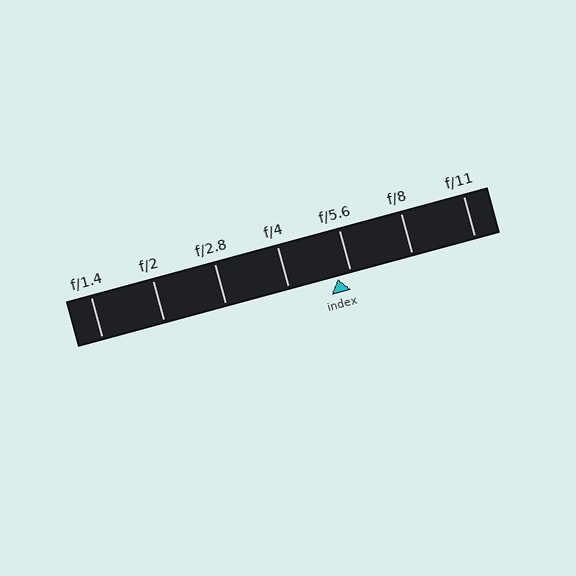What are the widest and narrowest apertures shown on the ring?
The widest aperture shown is f/1.4 and the narrowest is f/11.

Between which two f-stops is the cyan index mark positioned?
The index mark is between f/4 and f/5.6.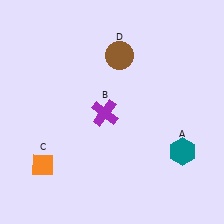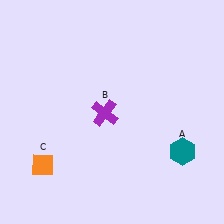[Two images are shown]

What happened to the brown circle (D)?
The brown circle (D) was removed in Image 2. It was in the top-right area of Image 1.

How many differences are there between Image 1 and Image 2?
There is 1 difference between the two images.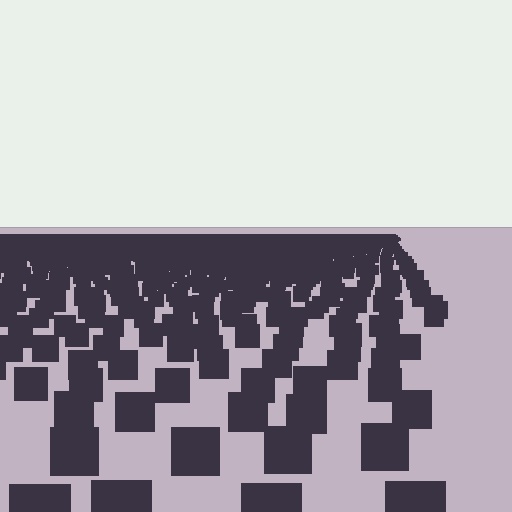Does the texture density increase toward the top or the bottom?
Density increases toward the top.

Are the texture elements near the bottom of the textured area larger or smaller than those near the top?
Larger. Near the bottom, elements are closer to the viewer and appear at a bigger on-screen size.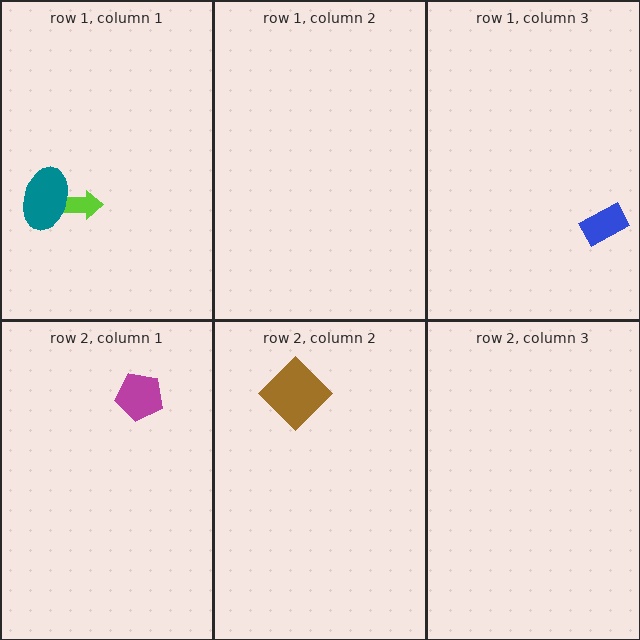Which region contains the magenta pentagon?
The row 2, column 1 region.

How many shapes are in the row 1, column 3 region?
1.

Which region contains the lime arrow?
The row 1, column 1 region.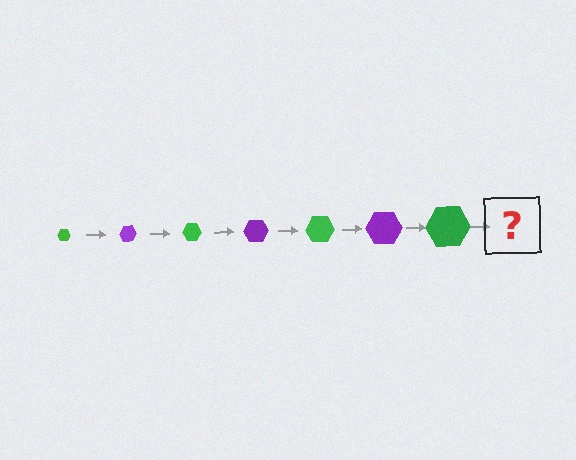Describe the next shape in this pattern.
It should be a purple hexagon, larger than the previous one.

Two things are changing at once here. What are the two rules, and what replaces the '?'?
The two rules are that the hexagon grows larger each step and the color cycles through green and purple. The '?' should be a purple hexagon, larger than the previous one.